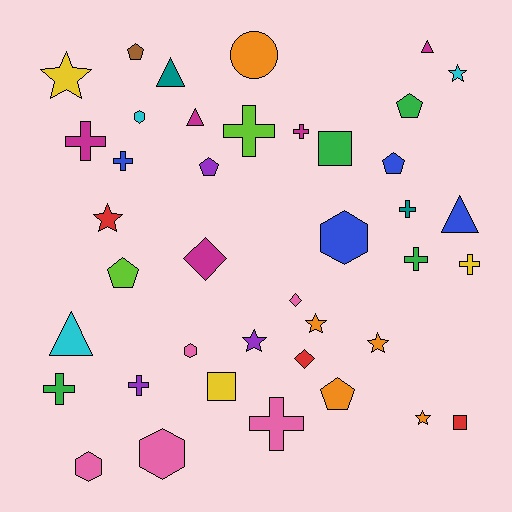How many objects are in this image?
There are 40 objects.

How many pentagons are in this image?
There are 6 pentagons.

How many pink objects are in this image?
There are 5 pink objects.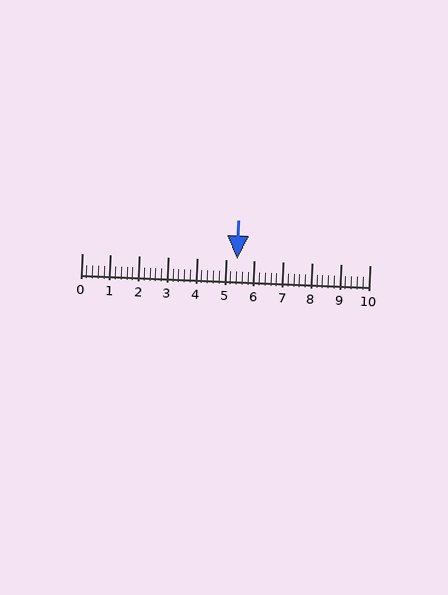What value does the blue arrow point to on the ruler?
The blue arrow points to approximately 5.4.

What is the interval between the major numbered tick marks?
The major tick marks are spaced 1 units apart.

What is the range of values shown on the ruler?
The ruler shows values from 0 to 10.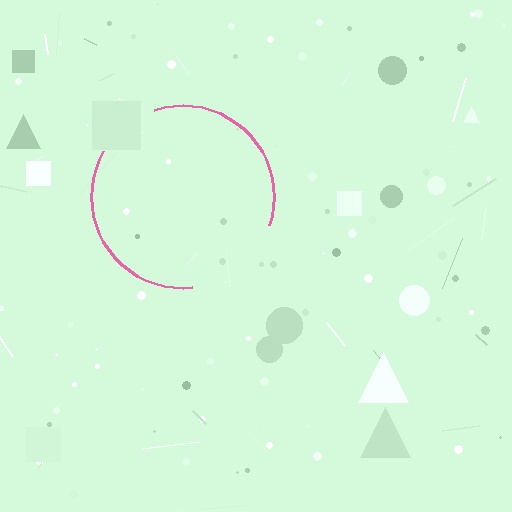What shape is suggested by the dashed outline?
The dashed outline suggests a circle.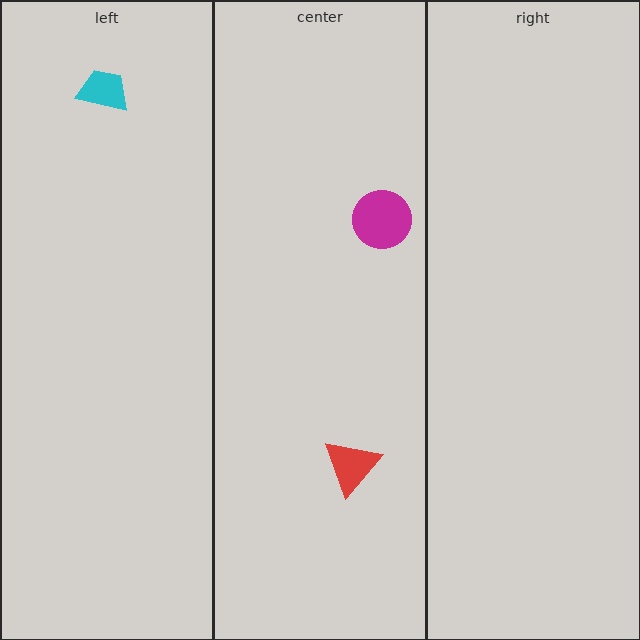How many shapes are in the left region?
1.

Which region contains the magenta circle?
The center region.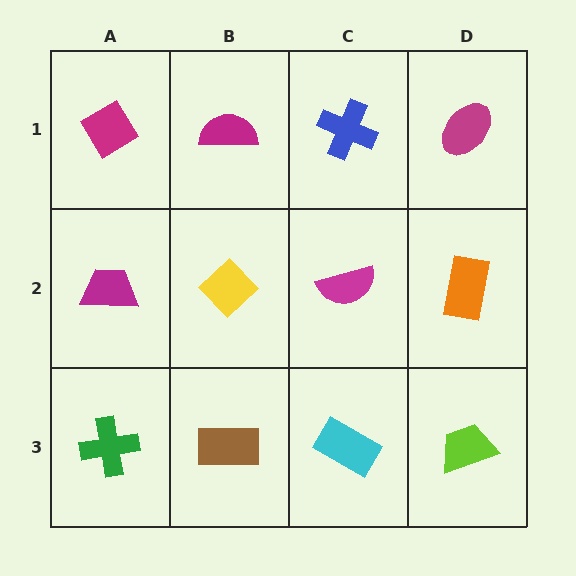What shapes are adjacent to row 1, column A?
A magenta trapezoid (row 2, column A), a magenta semicircle (row 1, column B).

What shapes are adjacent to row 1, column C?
A magenta semicircle (row 2, column C), a magenta semicircle (row 1, column B), a magenta ellipse (row 1, column D).